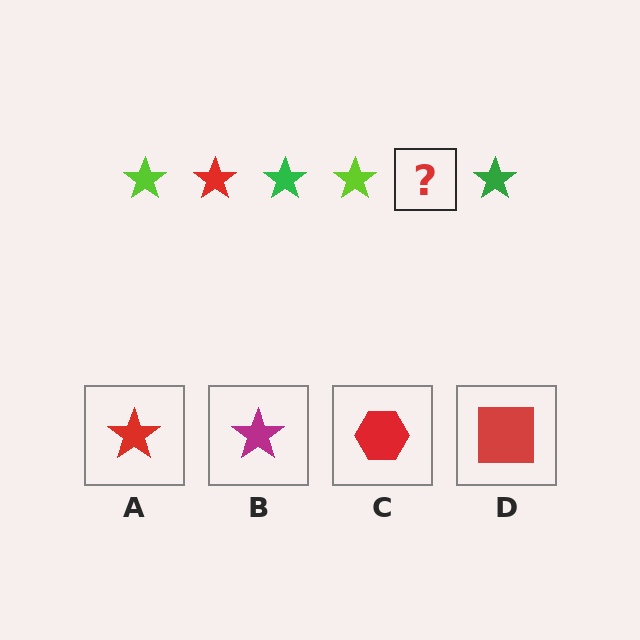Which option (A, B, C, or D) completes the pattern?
A.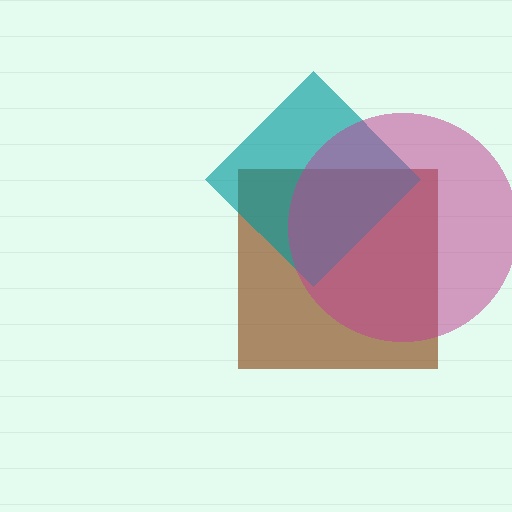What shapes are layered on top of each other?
The layered shapes are: a brown square, a teal diamond, a magenta circle.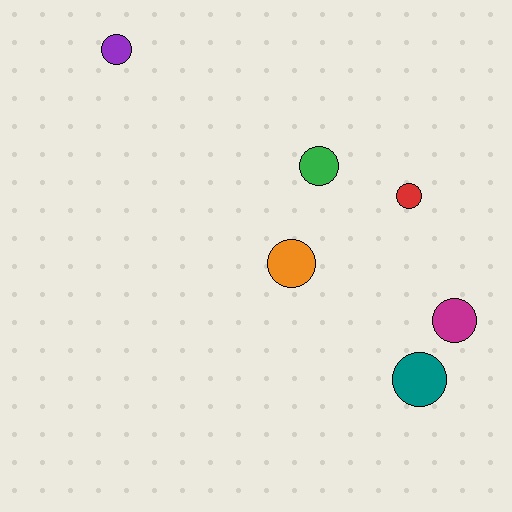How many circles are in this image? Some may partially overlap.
There are 6 circles.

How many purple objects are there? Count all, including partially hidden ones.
There is 1 purple object.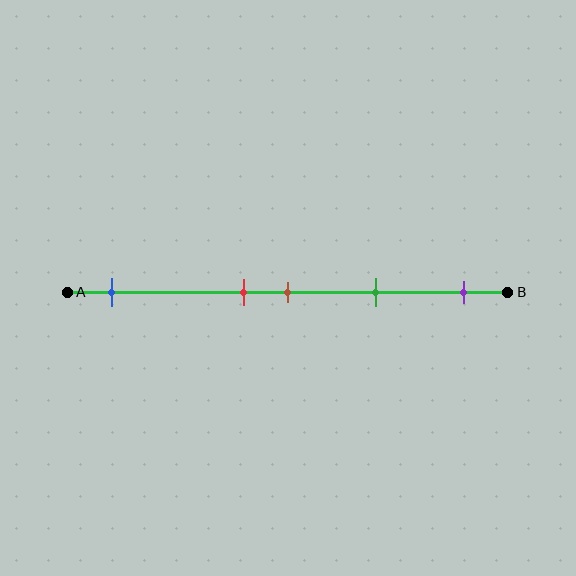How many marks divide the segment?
There are 5 marks dividing the segment.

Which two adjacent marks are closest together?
The red and brown marks are the closest adjacent pair.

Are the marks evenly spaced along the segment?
No, the marks are not evenly spaced.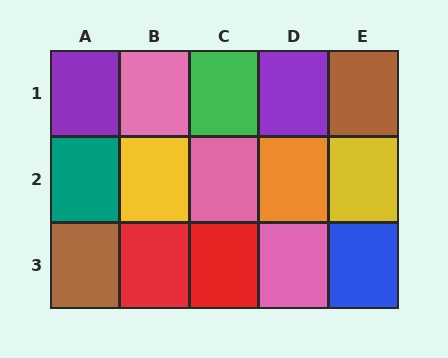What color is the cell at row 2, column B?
Yellow.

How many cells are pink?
3 cells are pink.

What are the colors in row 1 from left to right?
Purple, pink, green, purple, brown.